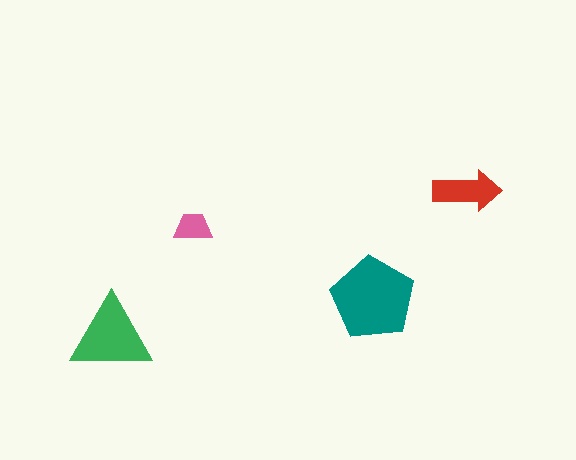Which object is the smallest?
The pink trapezoid.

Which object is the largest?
The teal pentagon.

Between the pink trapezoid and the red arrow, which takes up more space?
The red arrow.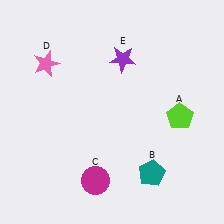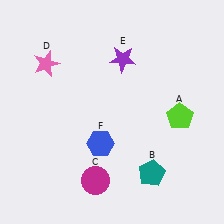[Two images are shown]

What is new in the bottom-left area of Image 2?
A blue hexagon (F) was added in the bottom-left area of Image 2.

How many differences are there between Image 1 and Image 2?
There is 1 difference between the two images.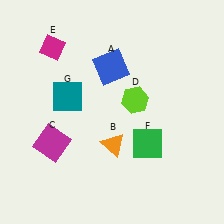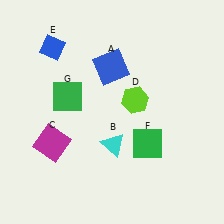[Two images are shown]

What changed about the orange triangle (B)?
In Image 1, B is orange. In Image 2, it changed to cyan.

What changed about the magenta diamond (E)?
In Image 1, E is magenta. In Image 2, it changed to blue.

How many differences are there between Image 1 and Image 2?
There are 3 differences between the two images.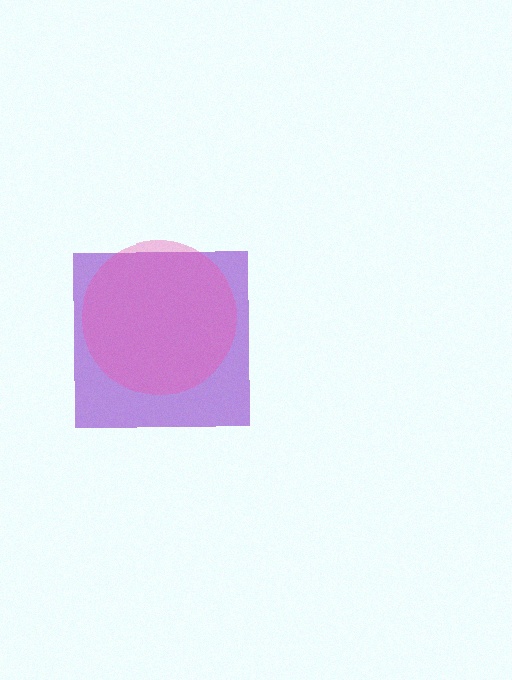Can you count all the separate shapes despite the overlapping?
Yes, there are 2 separate shapes.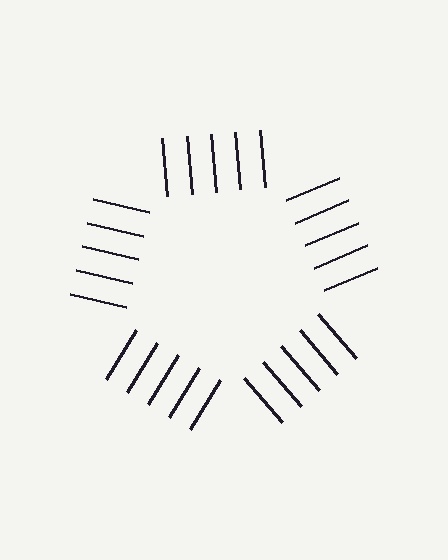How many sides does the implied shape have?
5 sides — the line-ends trace a pentagon.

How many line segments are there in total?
25 — 5 along each of the 5 edges.